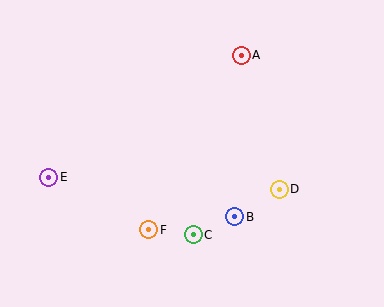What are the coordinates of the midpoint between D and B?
The midpoint between D and B is at (257, 203).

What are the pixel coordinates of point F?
Point F is at (149, 230).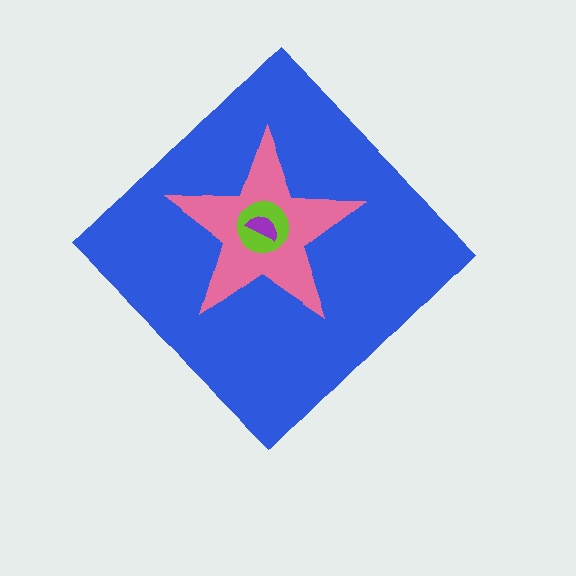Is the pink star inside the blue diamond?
Yes.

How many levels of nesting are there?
4.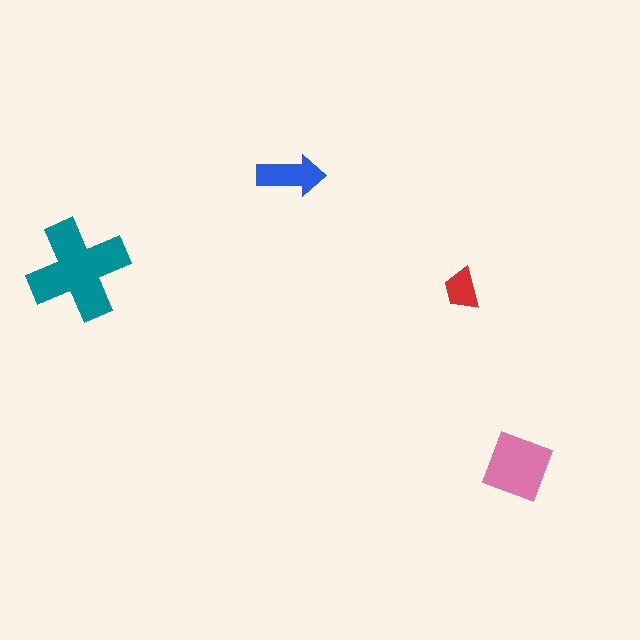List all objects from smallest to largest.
The red trapezoid, the blue arrow, the pink diamond, the teal cross.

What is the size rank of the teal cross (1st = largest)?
1st.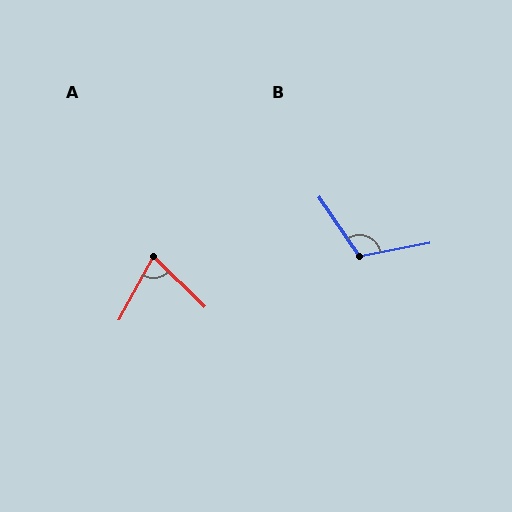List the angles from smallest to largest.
A (74°), B (113°).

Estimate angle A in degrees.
Approximately 74 degrees.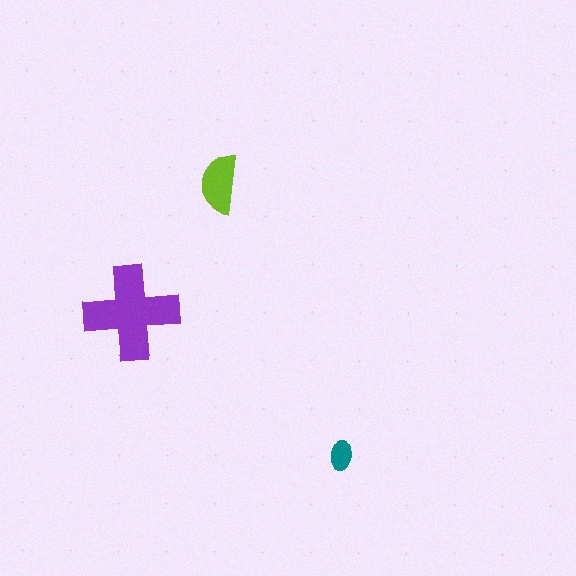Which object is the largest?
The purple cross.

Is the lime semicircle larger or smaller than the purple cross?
Smaller.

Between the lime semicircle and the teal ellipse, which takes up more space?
The lime semicircle.